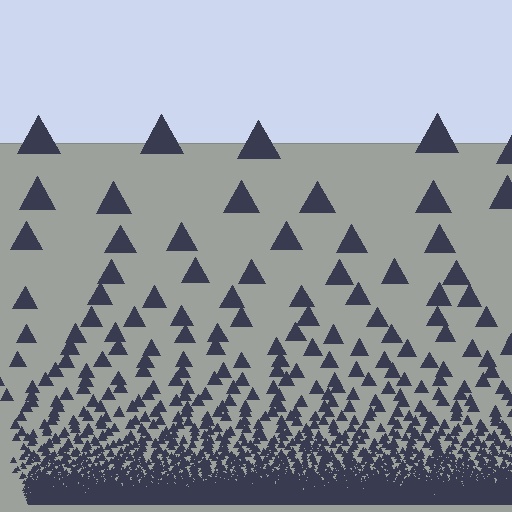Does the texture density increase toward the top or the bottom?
Density increases toward the bottom.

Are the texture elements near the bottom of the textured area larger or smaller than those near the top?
Smaller. The gradient is inverted — elements near the bottom are smaller and denser.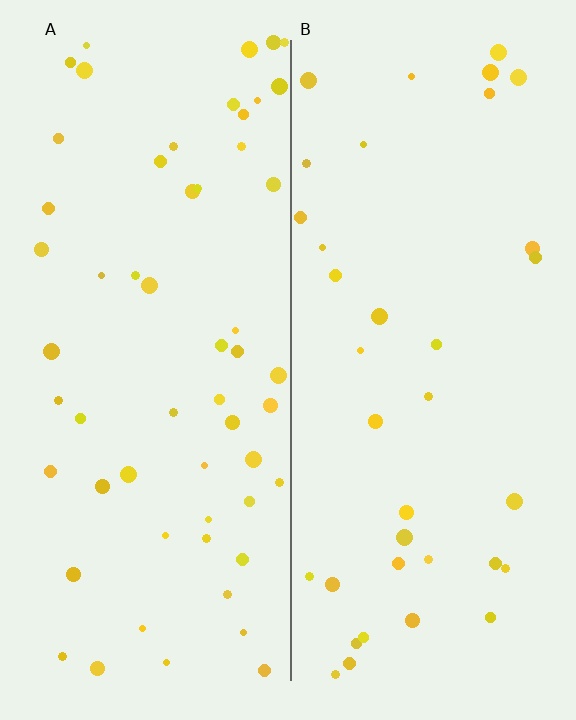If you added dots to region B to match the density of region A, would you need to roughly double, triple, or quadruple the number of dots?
Approximately double.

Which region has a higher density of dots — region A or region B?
A (the left).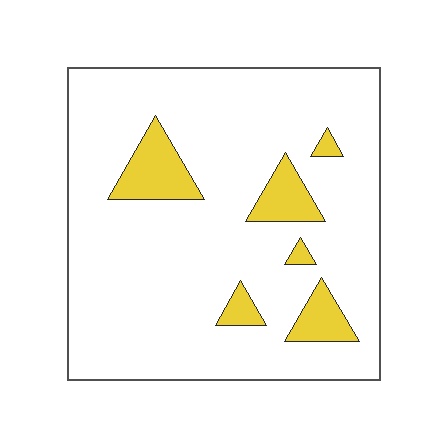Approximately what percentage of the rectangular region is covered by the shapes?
Approximately 10%.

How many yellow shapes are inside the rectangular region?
6.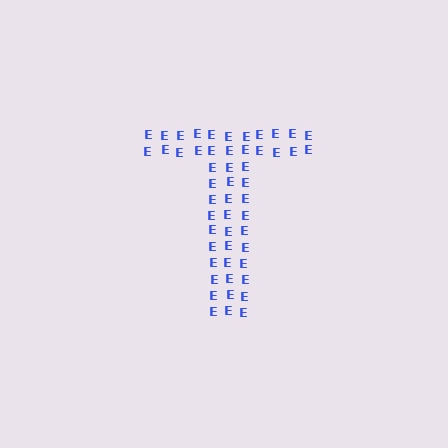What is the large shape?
The large shape is the letter T.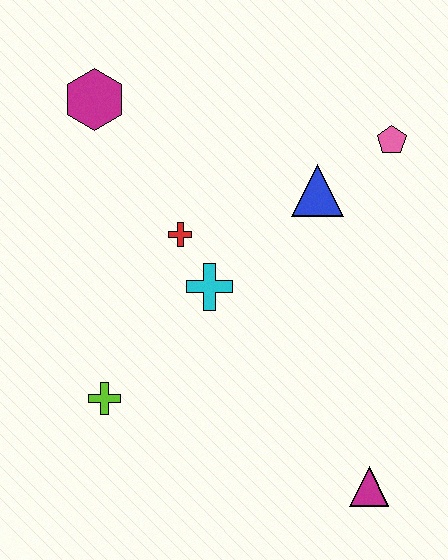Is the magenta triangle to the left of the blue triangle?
No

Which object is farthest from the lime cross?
The pink pentagon is farthest from the lime cross.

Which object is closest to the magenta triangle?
The cyan cross is closest to the magenta triangle.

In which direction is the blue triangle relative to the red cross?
The blue triangle is to the right of the red cross.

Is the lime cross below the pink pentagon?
Yes